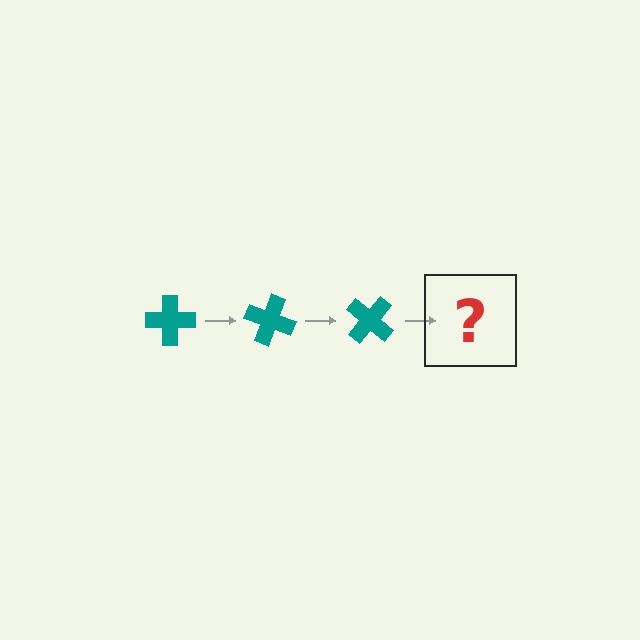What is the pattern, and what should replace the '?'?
The pattern is that the cross rotates 20 degrees each step. The '?' should be a teal cross rotated 60 degrees.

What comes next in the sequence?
The next element should be a teal cross rotated 60 degrees.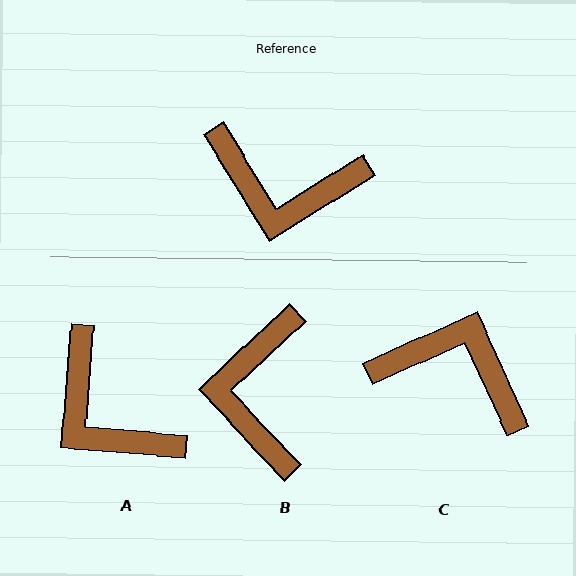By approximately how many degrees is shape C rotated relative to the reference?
Approximately 172 degrees counter-clockwise.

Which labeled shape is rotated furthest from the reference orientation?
C, about 172 degrees away.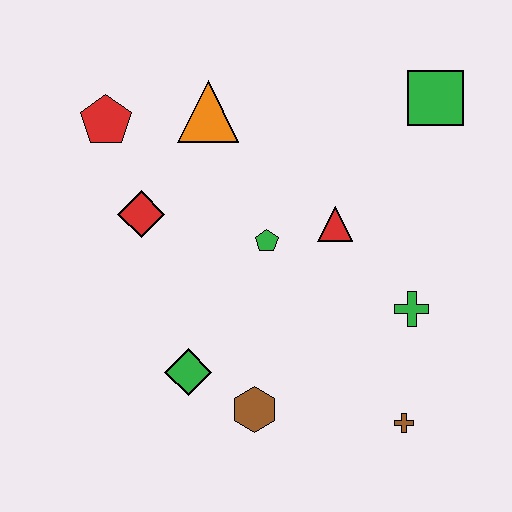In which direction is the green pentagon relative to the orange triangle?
The green pentagon is below the orange triangle.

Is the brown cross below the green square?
Yes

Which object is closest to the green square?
The red triangle is closest to the green square.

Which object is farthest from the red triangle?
The red pentagon is farthest from the red triangle.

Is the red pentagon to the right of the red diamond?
No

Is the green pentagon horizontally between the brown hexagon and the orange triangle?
No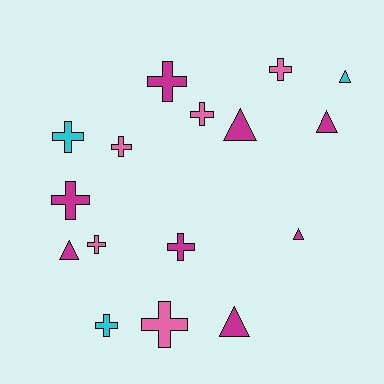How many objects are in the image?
There are 16 objects.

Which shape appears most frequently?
Cross, with 10 objects.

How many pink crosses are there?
There are 5 pink crosses.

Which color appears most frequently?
Magenta, with 8 objects.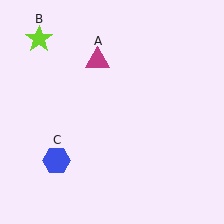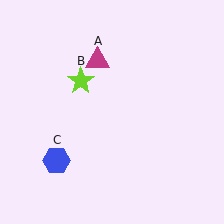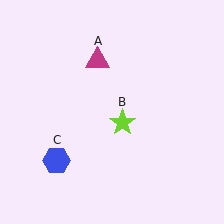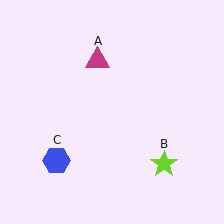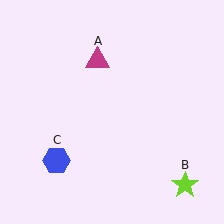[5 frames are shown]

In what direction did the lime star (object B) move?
The lime star (object B) moved down and to the right.